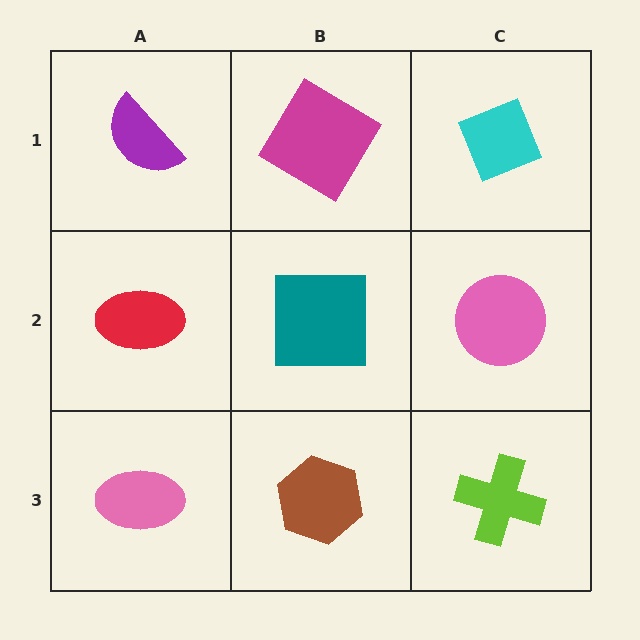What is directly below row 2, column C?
A lime cross.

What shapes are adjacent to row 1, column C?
A pink circle (row 2, column C), a magenta diamond (row 1, column B).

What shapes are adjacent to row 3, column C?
A pink circle (row 2, column C), a brown hexagon (row 3, column B).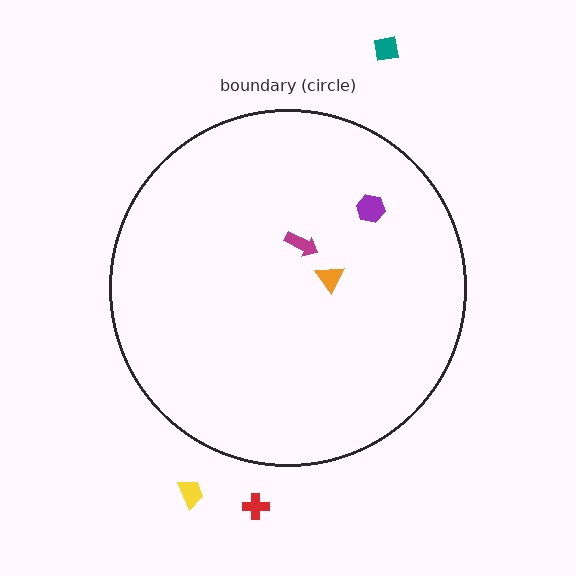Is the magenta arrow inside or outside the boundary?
Inside.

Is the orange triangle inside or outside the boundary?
Inside.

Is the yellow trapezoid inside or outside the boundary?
Outside.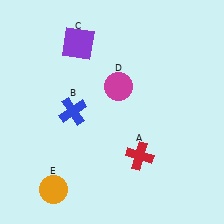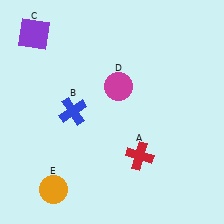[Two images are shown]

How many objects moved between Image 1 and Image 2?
1 object moved between the two images.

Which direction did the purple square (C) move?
The purple square (C) moved left.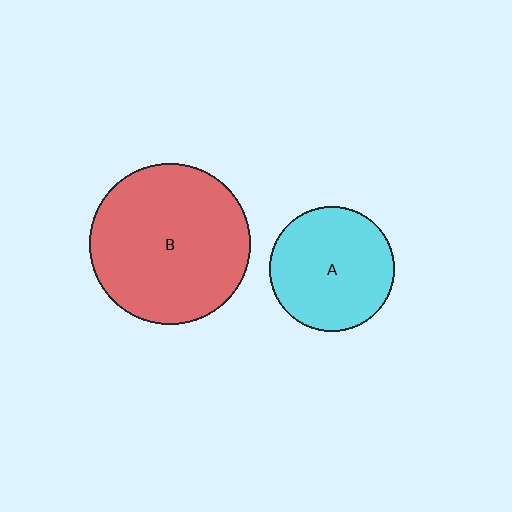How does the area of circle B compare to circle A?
Approximately 1.7 times.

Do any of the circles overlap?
No, none of the circles overlap.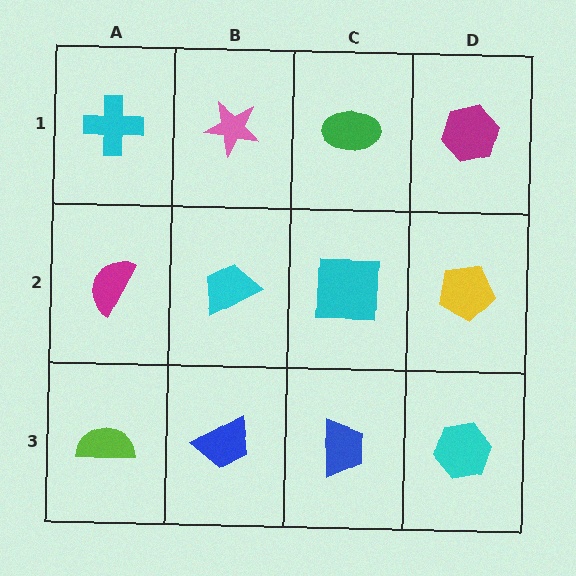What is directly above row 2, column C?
A green ellipse.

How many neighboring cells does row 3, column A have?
2.